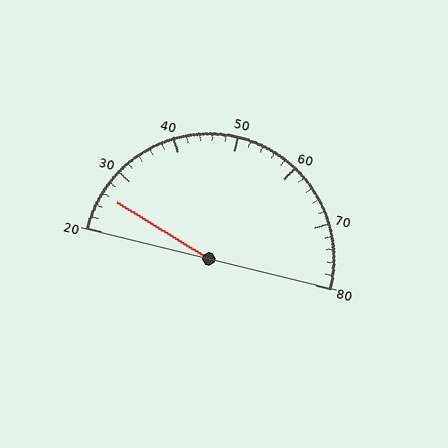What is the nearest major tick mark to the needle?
The nearest major tick mark is 30.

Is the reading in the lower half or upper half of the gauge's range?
The reading is in the lower half of the range (20 to 80).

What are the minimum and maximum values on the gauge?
The gauge ranges from 20 to 80.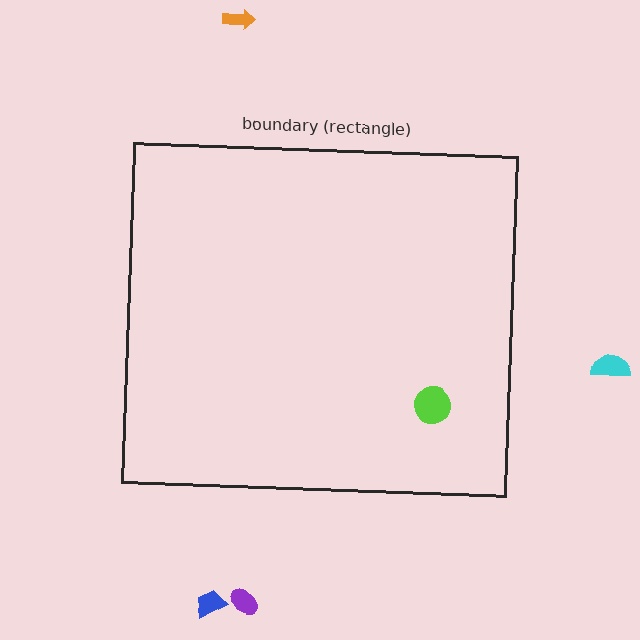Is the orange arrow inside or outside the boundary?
Outside.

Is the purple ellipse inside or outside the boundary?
Outside.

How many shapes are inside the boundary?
1 inside, 4 outside.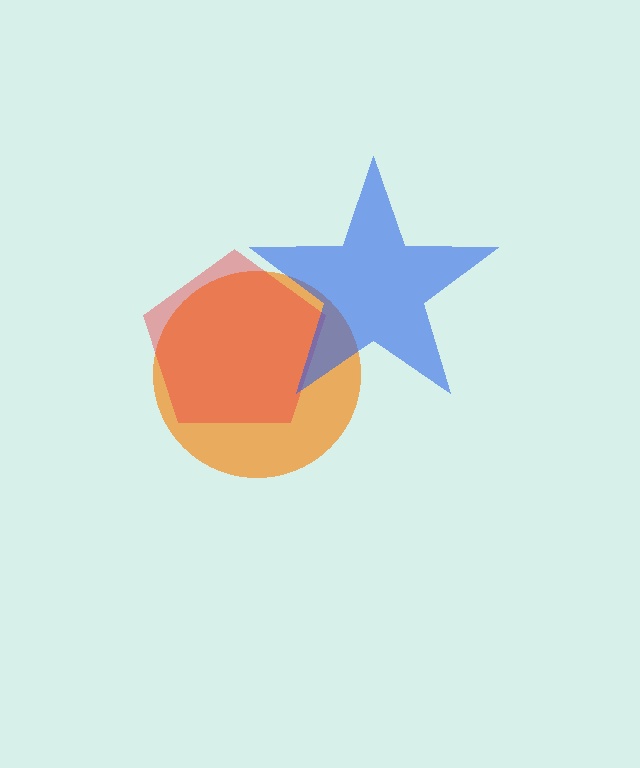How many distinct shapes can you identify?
There are 3 distinct shapes: an orange circle, a red pentagon, a blue star.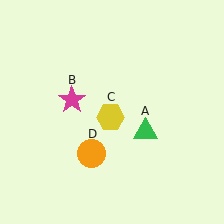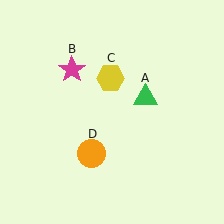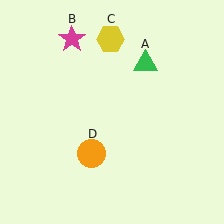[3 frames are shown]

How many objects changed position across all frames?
3 objects changed position: green triangle (object A), magenta star (object B), yellow hexagon (object C).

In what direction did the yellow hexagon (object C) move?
The yellow hexagon (object C) moved up.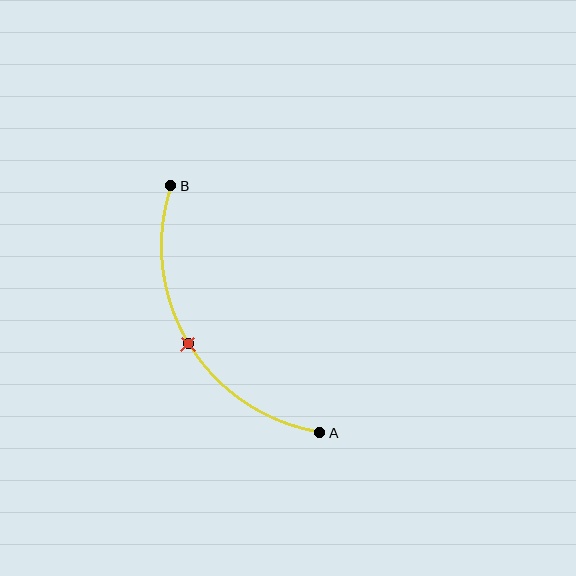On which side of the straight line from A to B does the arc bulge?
The arc bulges to the left of the straight line connecting A and B.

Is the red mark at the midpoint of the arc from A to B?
Yes. The red mark lies on the arc at equal arc-length from both A and B — it is the arc midpoint.